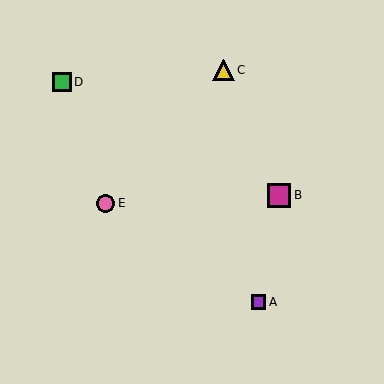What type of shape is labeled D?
Shape D is a green square.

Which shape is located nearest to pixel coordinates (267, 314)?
The purple square (labeled A) at (259, 302) is nearest to that location.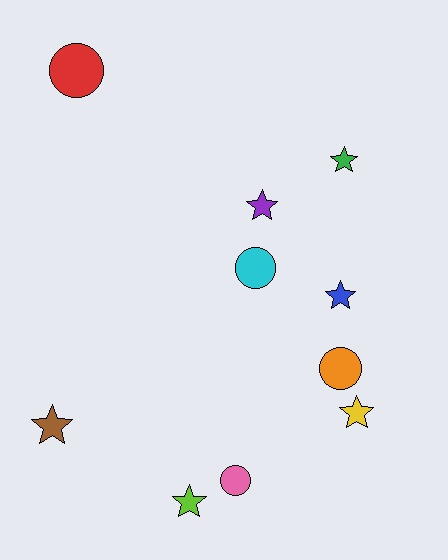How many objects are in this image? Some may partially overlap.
There are 10 objects.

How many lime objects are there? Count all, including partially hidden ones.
There is 1 lime object.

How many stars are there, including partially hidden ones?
There are 6 stars.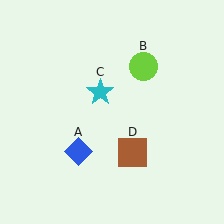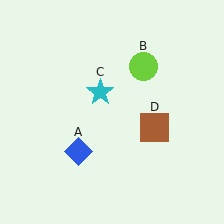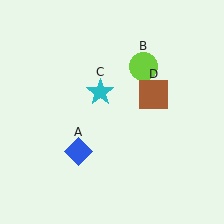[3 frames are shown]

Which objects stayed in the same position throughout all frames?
Blue diamond (object A) and lime circle (object B) and cyan star (object C) remained stationary.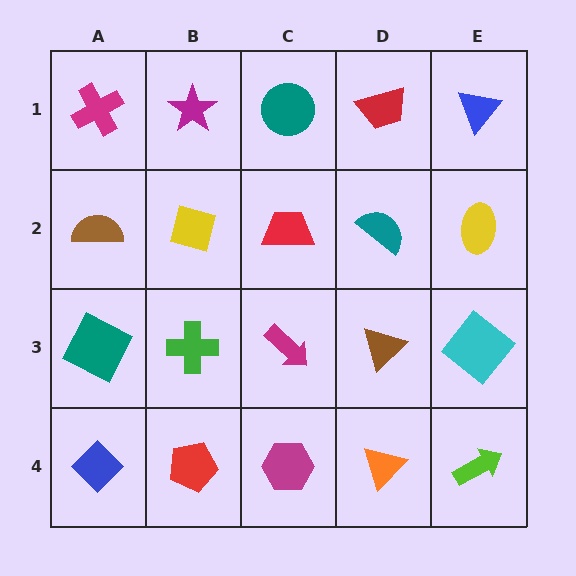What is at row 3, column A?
A teal square.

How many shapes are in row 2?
5 shapes.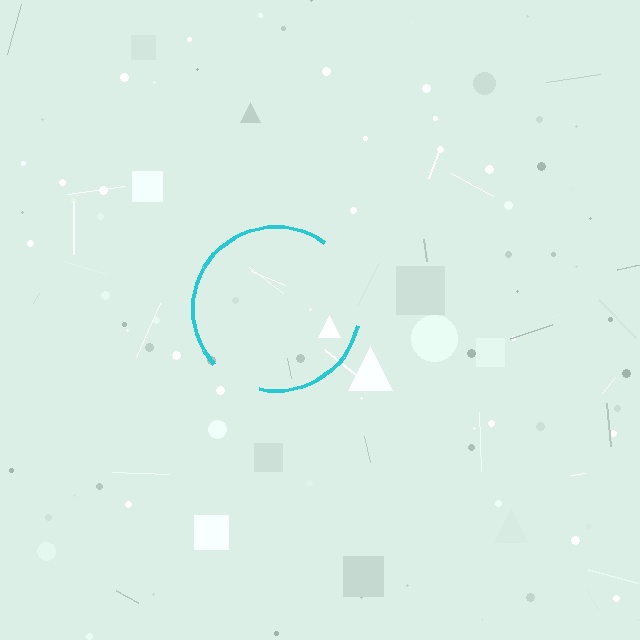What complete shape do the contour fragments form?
The contour fragments form a circle.